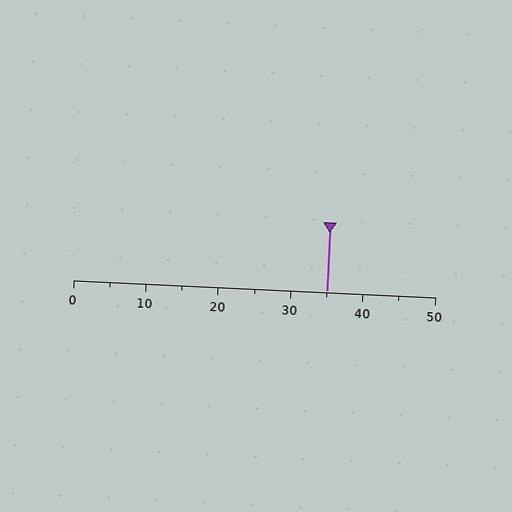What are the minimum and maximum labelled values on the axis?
The axis runs from 0 to 50.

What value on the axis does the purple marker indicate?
The marker indicates approximately 35.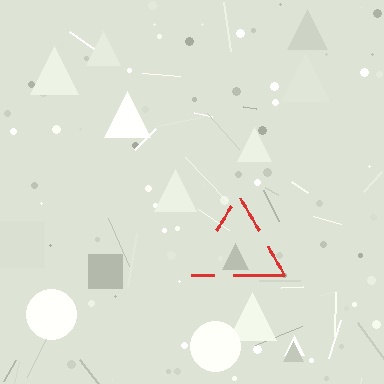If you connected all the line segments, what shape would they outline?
They would outline a triangle.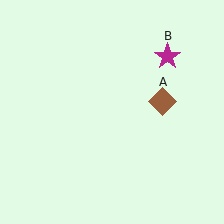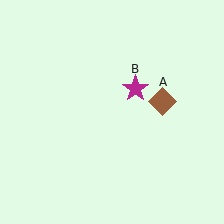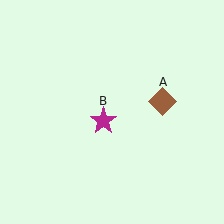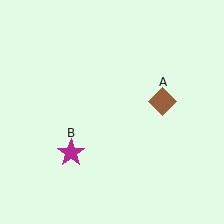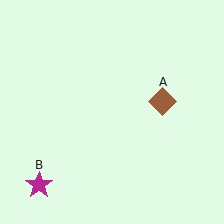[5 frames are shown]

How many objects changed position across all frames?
1 object changed position: magenta star (object B).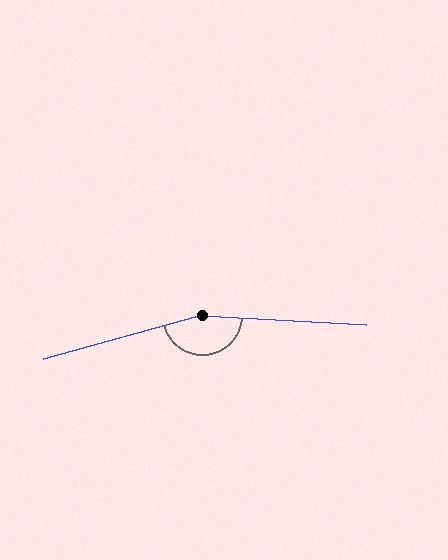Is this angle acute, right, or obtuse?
It is obtuse.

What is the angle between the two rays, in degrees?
Approximately 161 degrees.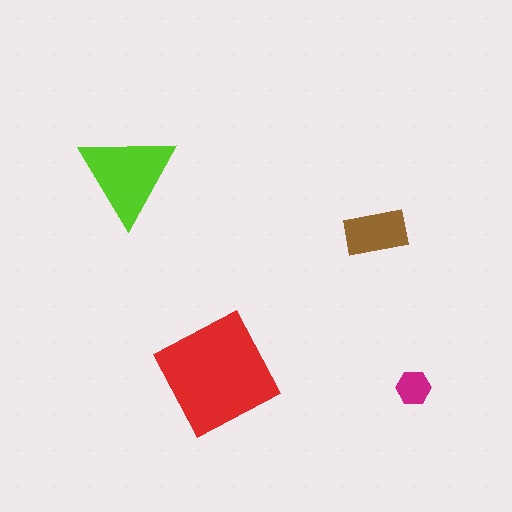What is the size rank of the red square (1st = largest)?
1st.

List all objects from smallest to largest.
The magenta hexagon, the brown rectangle, the lime triangle, the red square.